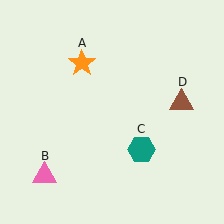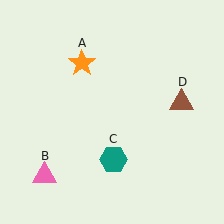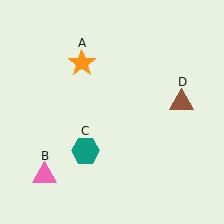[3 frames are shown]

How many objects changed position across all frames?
1 object changed position: teal hexagon (object C).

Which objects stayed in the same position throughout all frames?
Orange star (object A) and pink triangle (object B) and brown triangle (object D) remained stationary.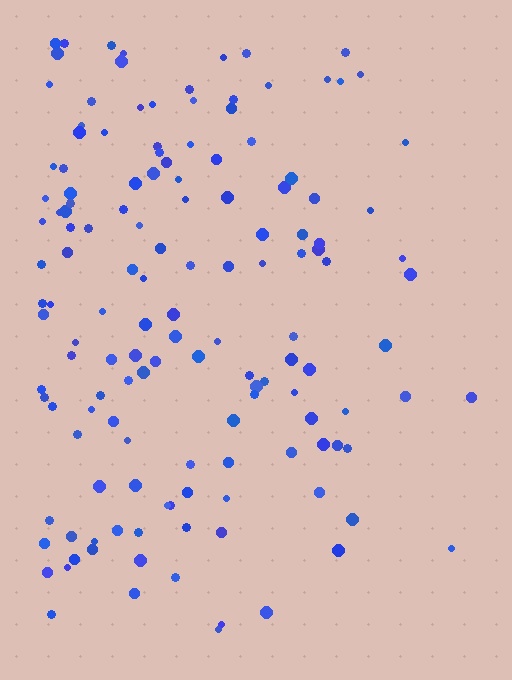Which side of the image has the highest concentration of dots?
The left.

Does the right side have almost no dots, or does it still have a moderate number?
Still a moderate number, just noticeably fewer than the left.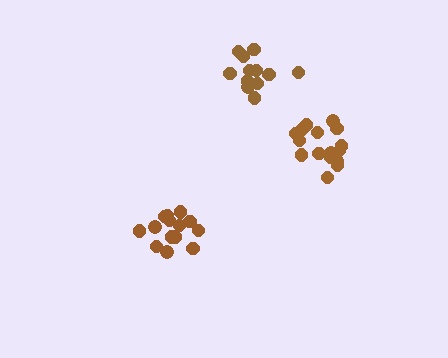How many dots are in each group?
Group 1: 12 dots, Group 2: 14 dots, Group 3: 17 dots (43 total).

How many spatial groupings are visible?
There are 3 spatial groupings.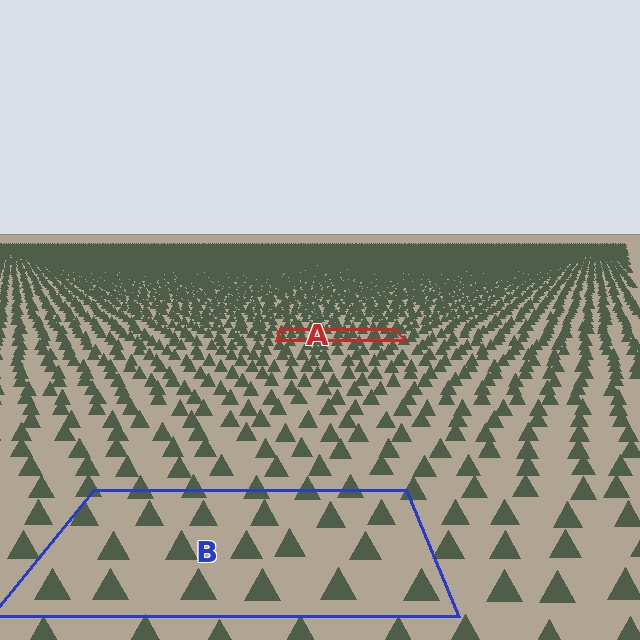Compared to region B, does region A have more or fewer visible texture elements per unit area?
Region A has more texture elements per unit area — they are packed more densely because it is farther away.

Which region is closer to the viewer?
Region B is closer. The texture elements there are larger and more spread out.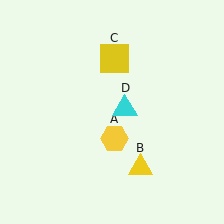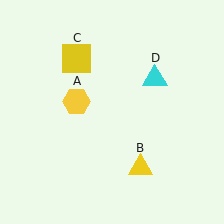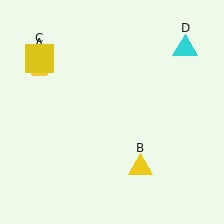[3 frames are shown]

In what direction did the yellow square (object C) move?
The yellow square (object C) moved left.